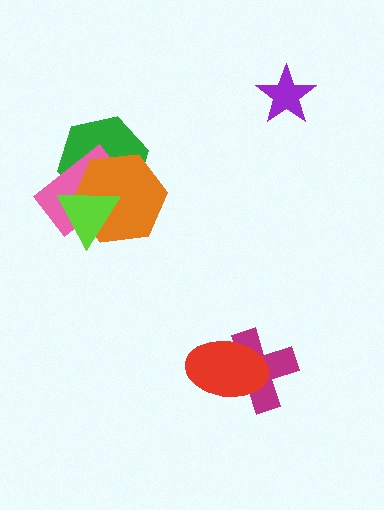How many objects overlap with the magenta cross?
1 object overlaps with the magenta cross.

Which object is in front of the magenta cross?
The red ellipse is in front of the magenta cross.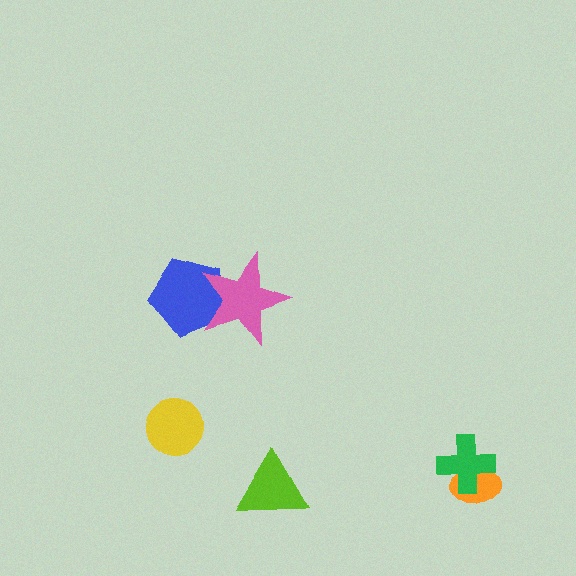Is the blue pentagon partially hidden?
Yes, it is partially covered by another shape.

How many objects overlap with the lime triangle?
0 objects overlap with the lime triangle.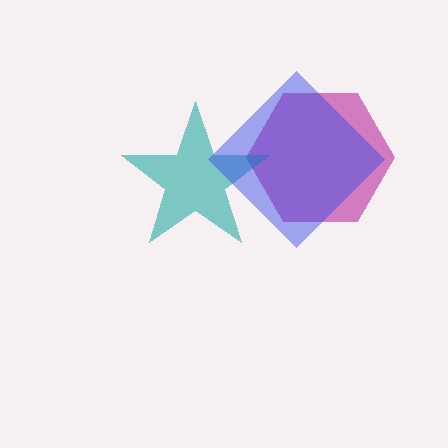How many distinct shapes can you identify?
There are 3 distinct shapes: a magenta hexagon, a teal star, a blue diamond.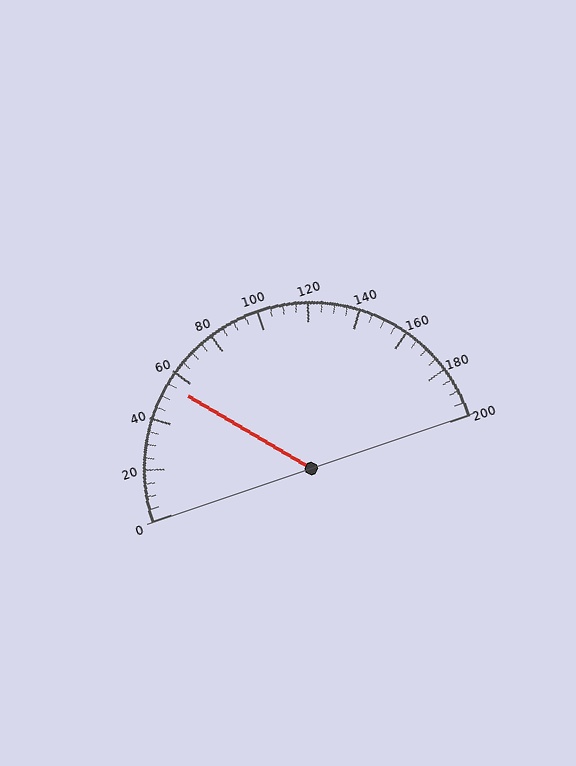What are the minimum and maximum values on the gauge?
The gauge ranges from 0 to 200.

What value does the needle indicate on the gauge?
The needle indicates approximately 55.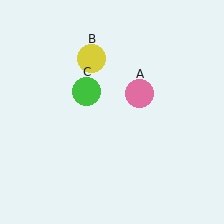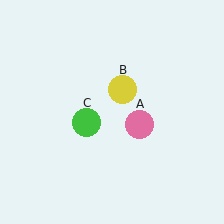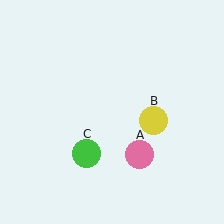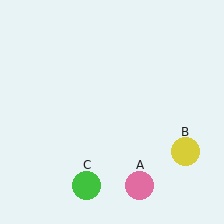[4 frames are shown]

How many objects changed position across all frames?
3 objects changed position: pink circle (object A), yellow circle (object B), green circle (object C).